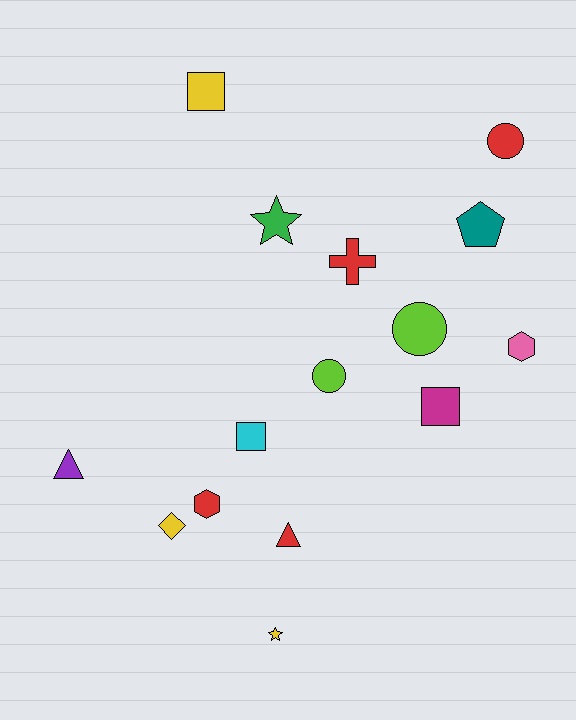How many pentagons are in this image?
There is 1 pentagon.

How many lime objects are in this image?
There are 2 lime objects.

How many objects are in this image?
There are 15 objects.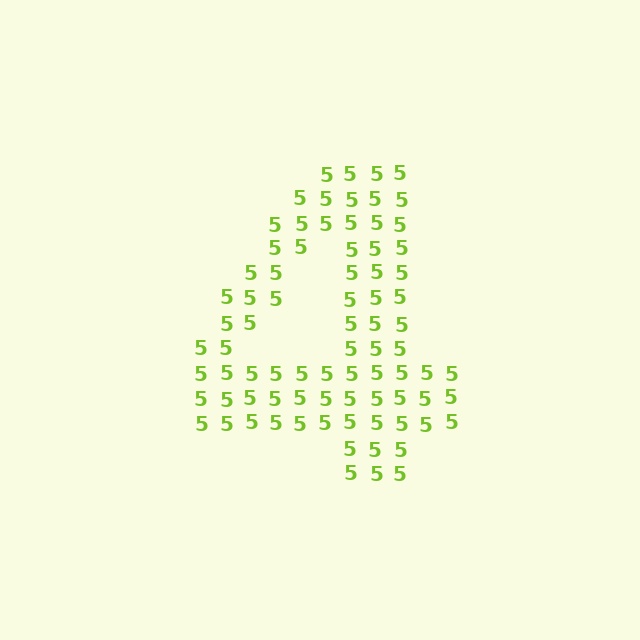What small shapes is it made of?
It is made of small digit 5's.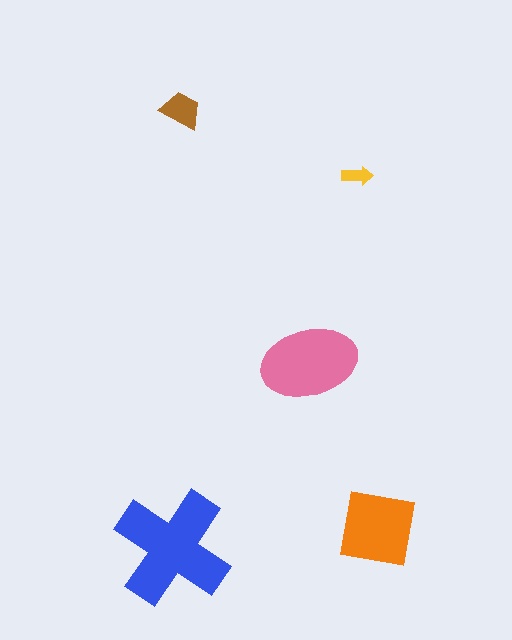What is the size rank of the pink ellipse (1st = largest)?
2nd.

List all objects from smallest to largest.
The yellow arrow, the brown trapezoid, the orange square, the pink ellipse, the blue cross.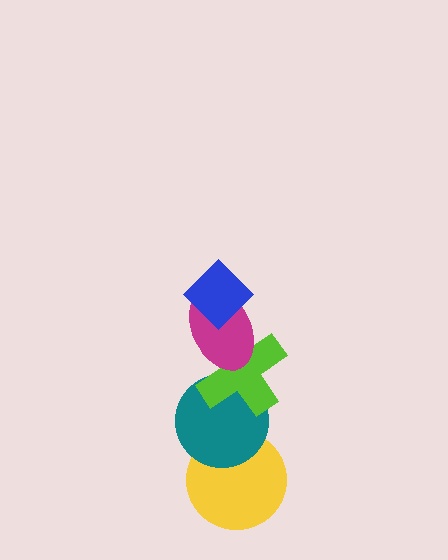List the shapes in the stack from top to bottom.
From top to bottom: the blue diamond, the magenta ellipse, the lime cross, the teal circle, the yellow circle.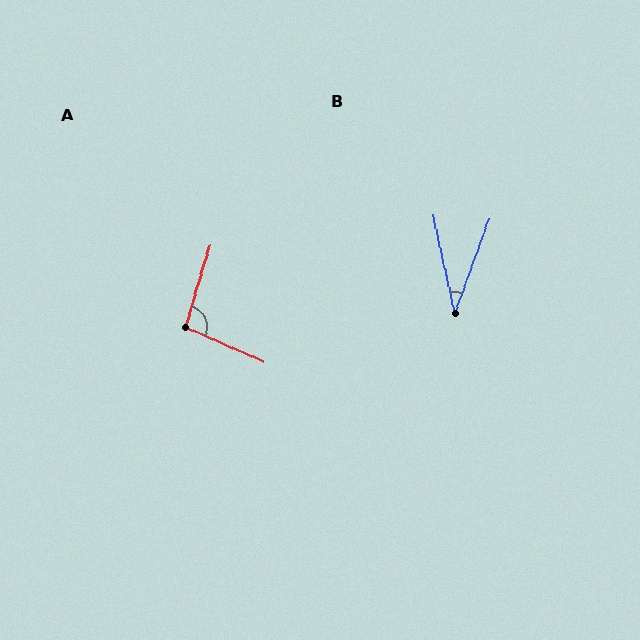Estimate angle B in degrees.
Approximately 32 degrees.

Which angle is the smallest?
B, at approximately 32 degrees.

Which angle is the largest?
A, at approximately 97 degrees.